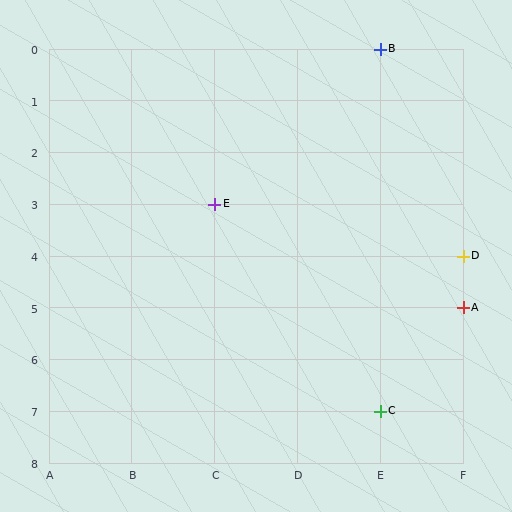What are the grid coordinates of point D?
Point D is at grid coordinates (F, 4).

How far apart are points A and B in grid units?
Points A and B are 1 column and 5 rows apart (about 5.1 grid units diagonally).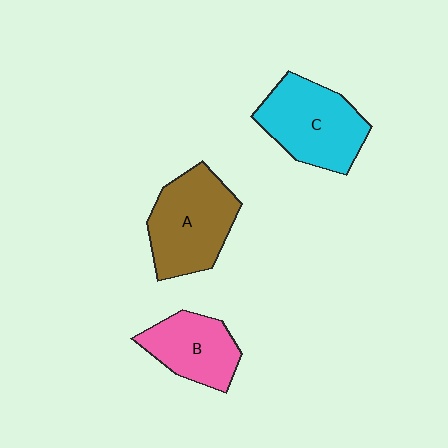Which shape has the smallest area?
Shape B (pink).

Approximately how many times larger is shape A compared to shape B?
Approximately 1.4 times.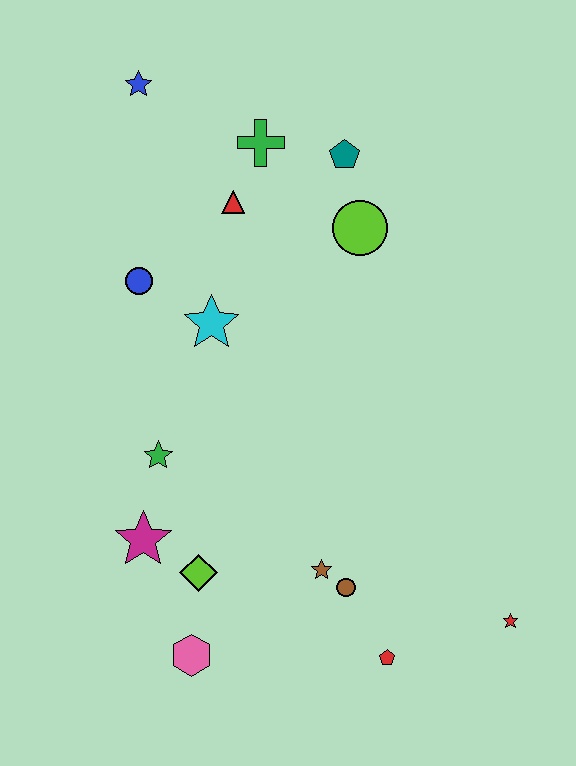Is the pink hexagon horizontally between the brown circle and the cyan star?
No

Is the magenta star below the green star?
Yes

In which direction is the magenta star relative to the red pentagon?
The magenta star is to the left of the red pentagon.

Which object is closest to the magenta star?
The lime diamond is closest to the magenta star.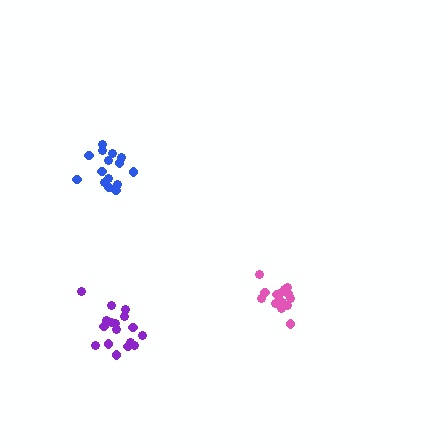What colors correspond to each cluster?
The clusters are colored: pink, purple, blue.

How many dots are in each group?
Group 1: 15 dots, Group 2: 17 dots, Group 3: 15 dots (47 total).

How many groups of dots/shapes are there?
There are 3 groups.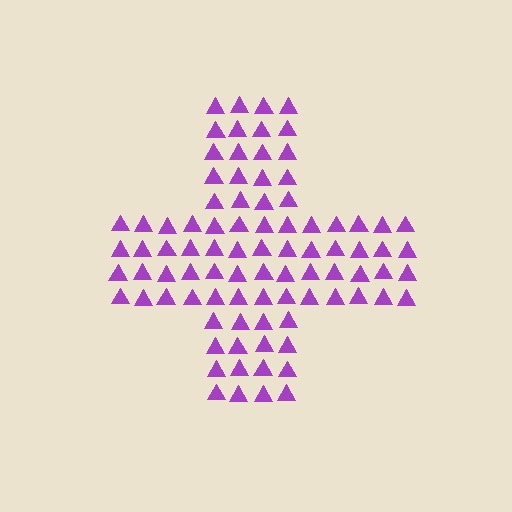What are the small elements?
The small elements are triangles.